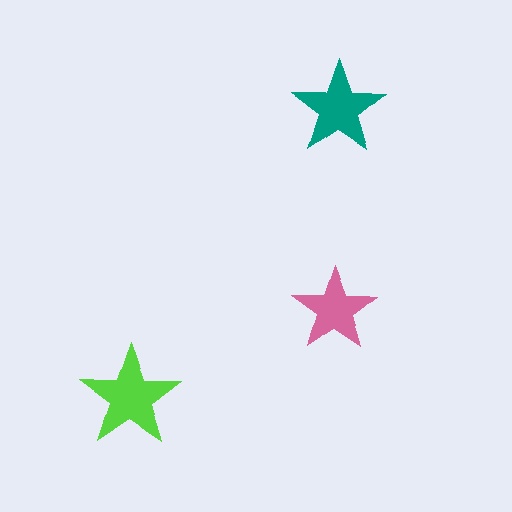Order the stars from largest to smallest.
the lime one, the teal one, the pink one.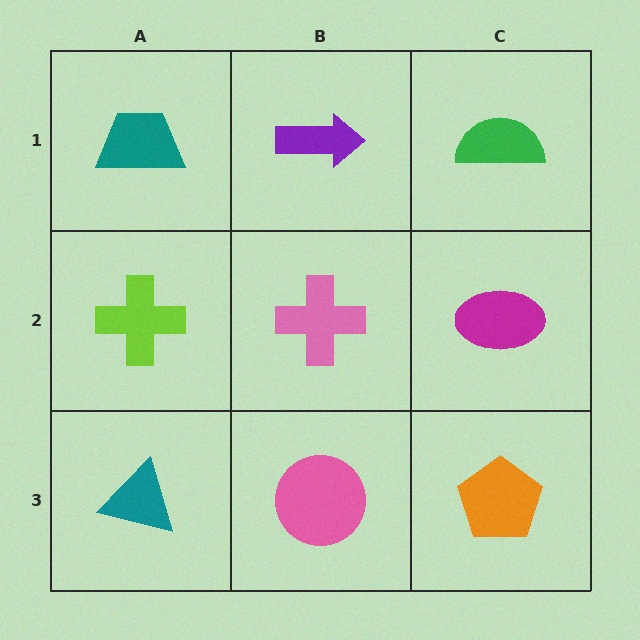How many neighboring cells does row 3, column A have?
2.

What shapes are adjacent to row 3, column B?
A pink cross (row 2, column B), a teal triangle (row 3, column A), an orange pentagon (row 3, column C).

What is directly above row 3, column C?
A magenta ellipse.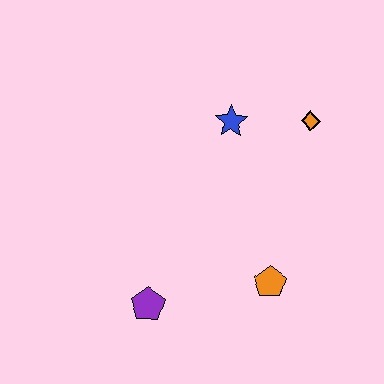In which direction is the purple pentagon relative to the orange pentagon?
The purple pentagon is to the left of the orange pentagon.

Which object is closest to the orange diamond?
The blue star is closest to the orange diamond.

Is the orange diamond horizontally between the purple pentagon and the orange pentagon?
No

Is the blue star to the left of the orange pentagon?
Yes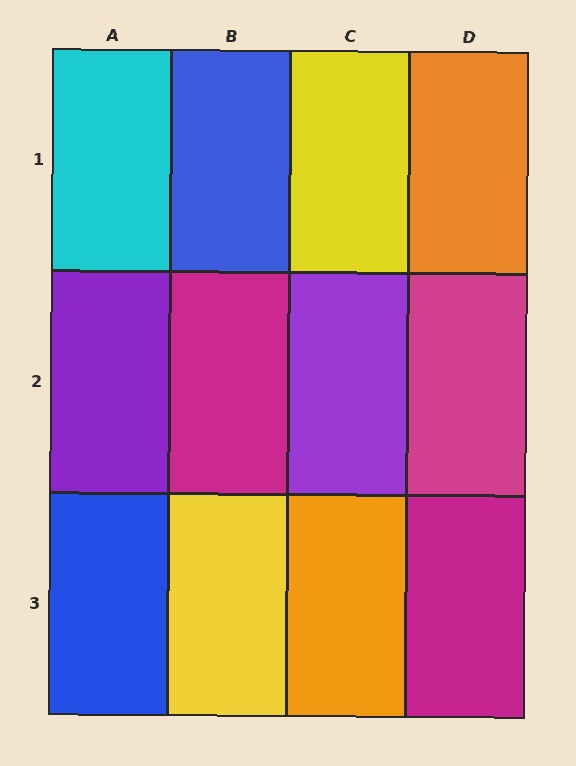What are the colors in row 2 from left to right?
Purple, magenta, purple, magenta.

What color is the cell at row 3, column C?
Orange.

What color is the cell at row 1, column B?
Blue.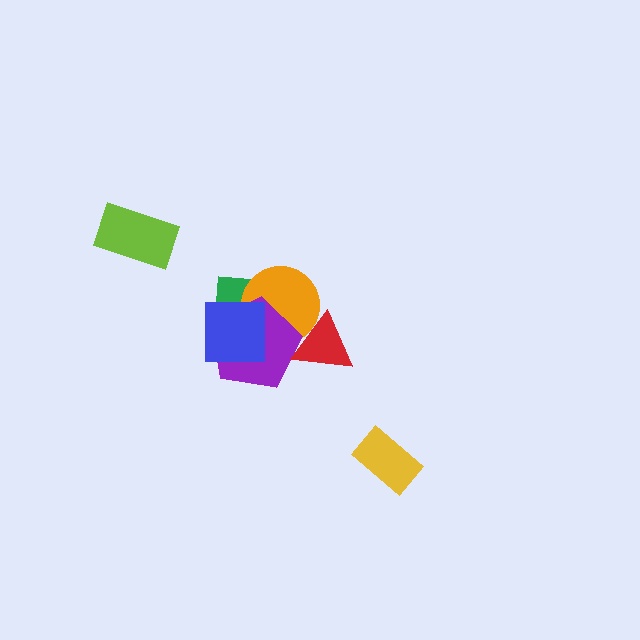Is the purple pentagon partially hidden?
Yes, it is partially covered by another shape.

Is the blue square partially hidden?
No, no other shape covers it.